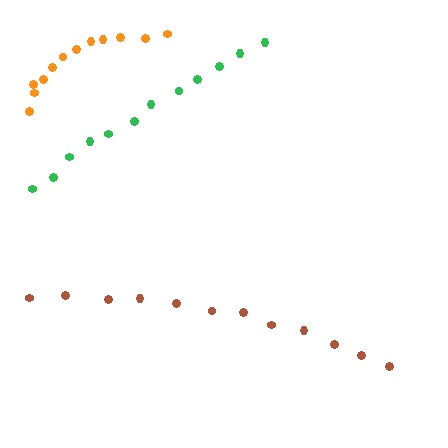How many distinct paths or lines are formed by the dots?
There are 3 distinct paths.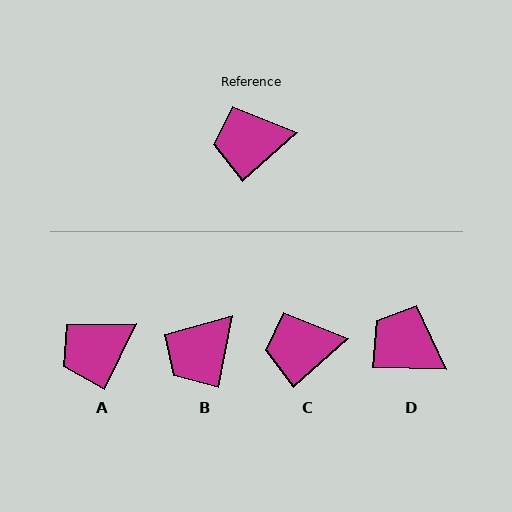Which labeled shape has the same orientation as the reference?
C.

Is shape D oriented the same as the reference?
No, it is off by about 43 degrees.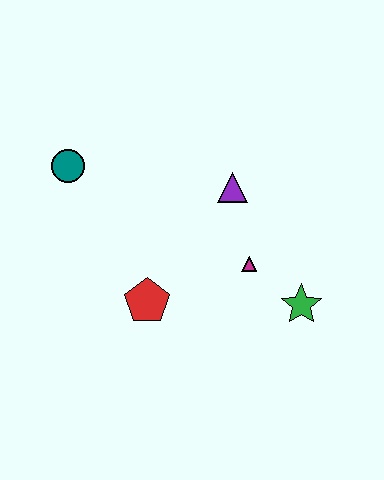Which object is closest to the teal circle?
The red pentagon is closest to the teal circle.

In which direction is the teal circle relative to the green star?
The teal circle is to the left of the green star.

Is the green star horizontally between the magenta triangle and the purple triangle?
No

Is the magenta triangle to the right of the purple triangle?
Yes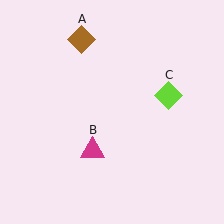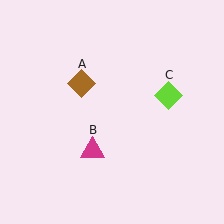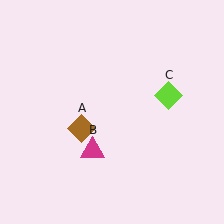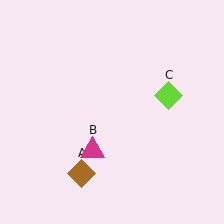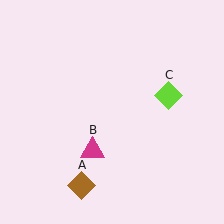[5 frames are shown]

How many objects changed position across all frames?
1 object changed position: brown diamond (object A).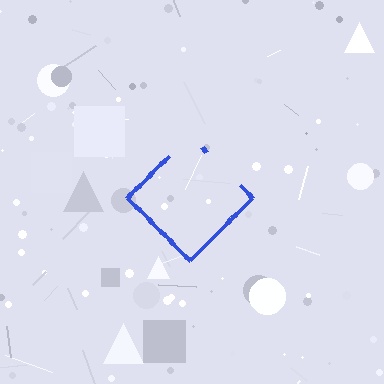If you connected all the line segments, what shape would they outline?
They would outline a diamond.